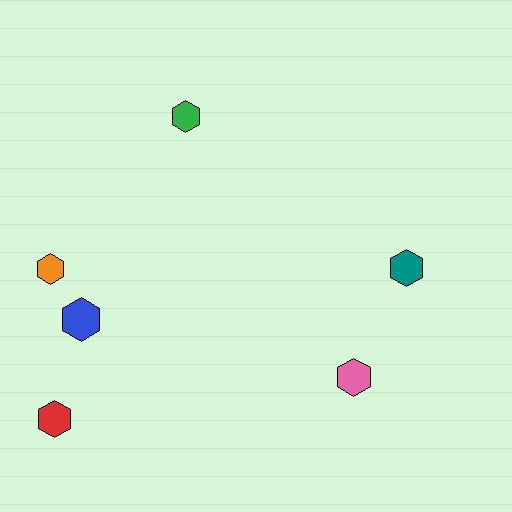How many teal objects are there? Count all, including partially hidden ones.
There is 1 teal object.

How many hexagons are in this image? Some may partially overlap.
There are 6 hexagons.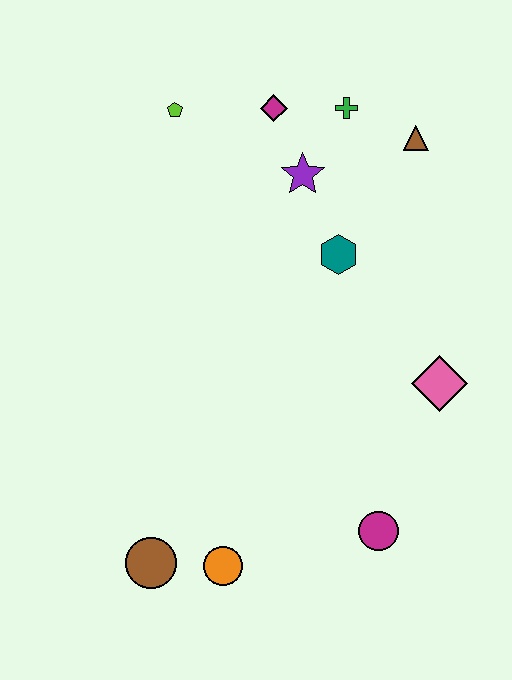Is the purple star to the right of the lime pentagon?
Yes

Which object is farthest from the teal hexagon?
The brown circle is farthest from the teal hexagon.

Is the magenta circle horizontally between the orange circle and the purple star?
No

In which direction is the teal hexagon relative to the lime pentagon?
The teal hexagon is to the right of the lime pentagon.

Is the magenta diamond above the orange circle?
Yes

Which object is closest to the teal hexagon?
The purple star is closest to the teal hexagon.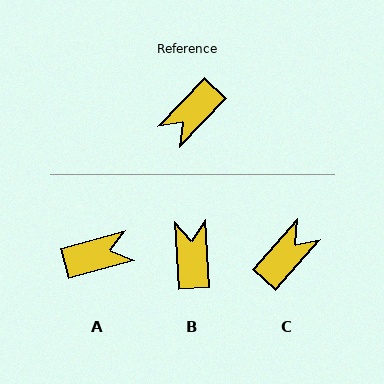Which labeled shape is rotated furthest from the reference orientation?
C, about 178 degrees away.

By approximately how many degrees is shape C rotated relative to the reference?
Approximately 178 degrees clockwise.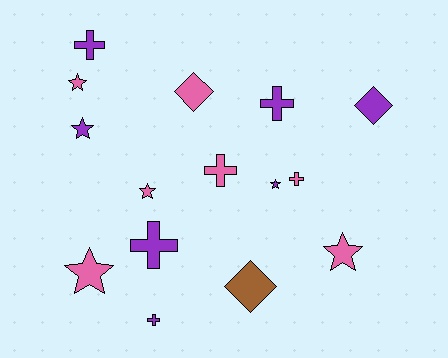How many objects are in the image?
There are 15 objects.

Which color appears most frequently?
Pink, with 7 objects.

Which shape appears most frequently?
Cross, with 6 objects.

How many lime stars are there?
There are no lime stars.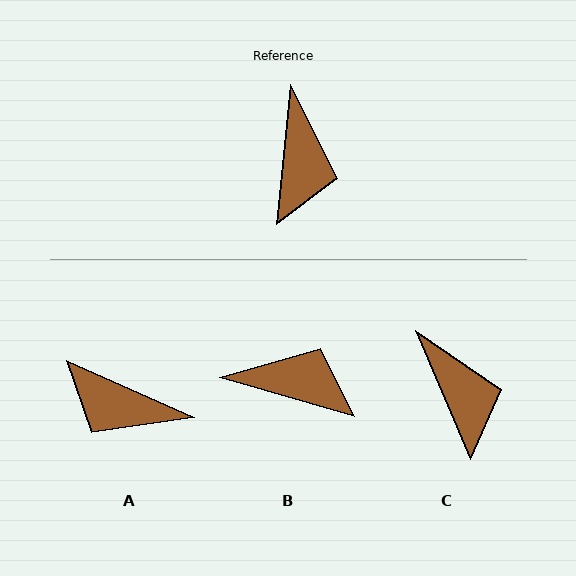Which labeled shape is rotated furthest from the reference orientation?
A, about 108 degrees away.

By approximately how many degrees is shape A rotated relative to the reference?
Approximately 108 degrees clockwise.